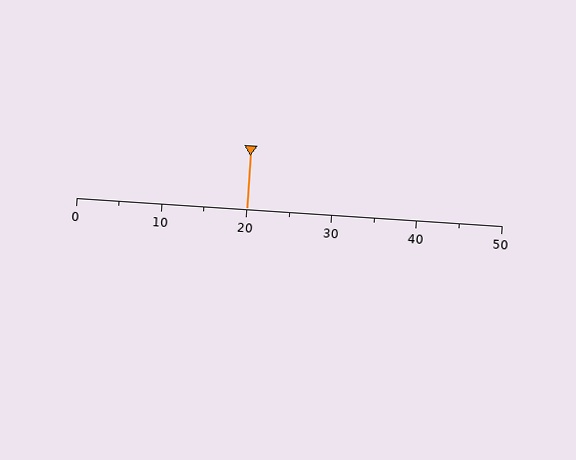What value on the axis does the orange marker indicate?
The marker indicates approximately 20.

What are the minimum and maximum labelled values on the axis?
The axis runs from 0 to 50.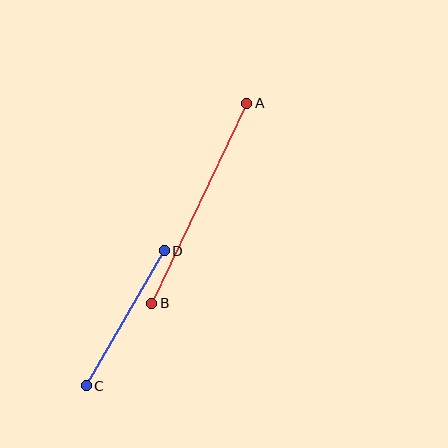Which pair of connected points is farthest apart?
Points A and B are farthest apart.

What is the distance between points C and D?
The distance is approximately 156 pixels.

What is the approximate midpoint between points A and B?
The midpoint is at approximately (199, 203) pixels.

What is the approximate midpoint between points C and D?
The midpoint is at approximately (125, 318) pixels.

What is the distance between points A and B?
The distance is approximately 222 pixels.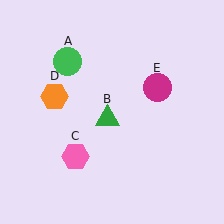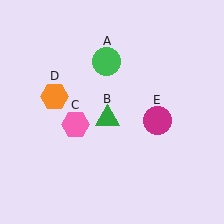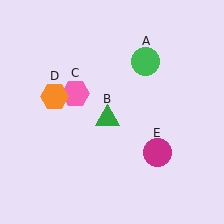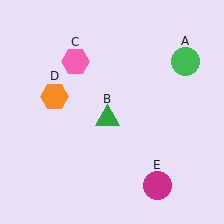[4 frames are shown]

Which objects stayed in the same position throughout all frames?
Green triangle (object B) and orange hexagon (object D) remained stationary.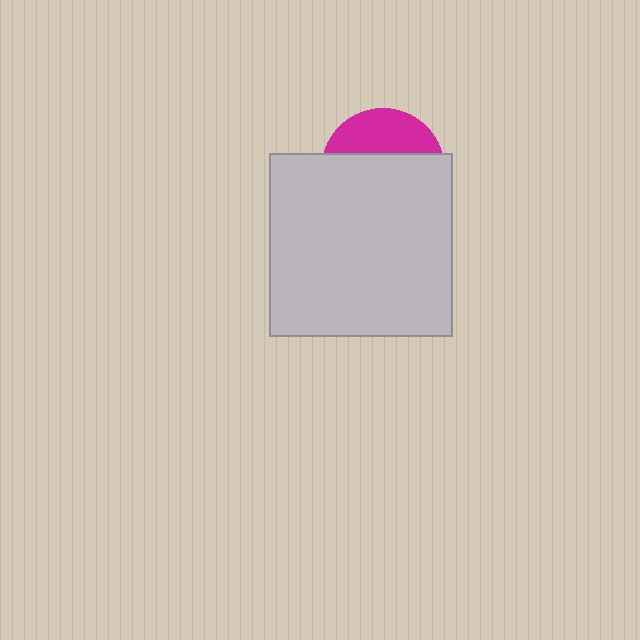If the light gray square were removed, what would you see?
You would see the complete magenta circle.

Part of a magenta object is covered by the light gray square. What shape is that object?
It is a circle.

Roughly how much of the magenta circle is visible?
A small part of it is visible (roughly 33%).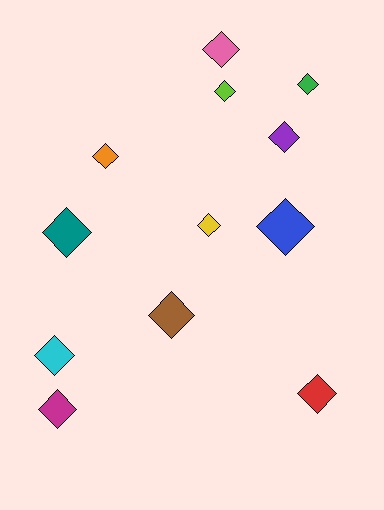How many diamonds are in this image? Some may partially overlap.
There are 12 diamonds.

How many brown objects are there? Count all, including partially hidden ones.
There is 1 brown object.